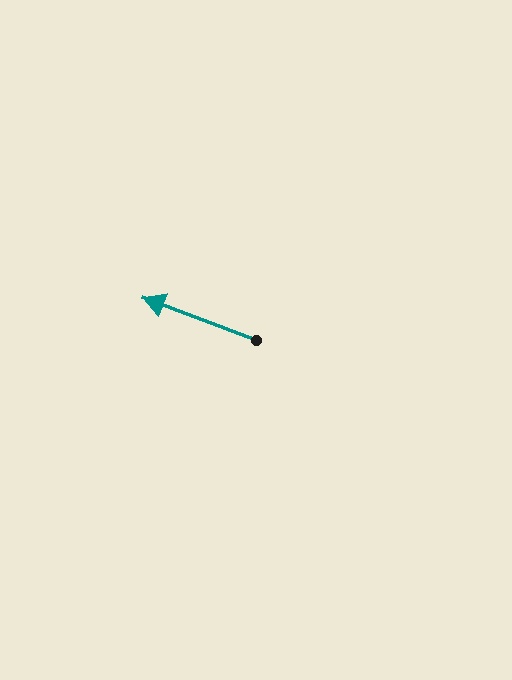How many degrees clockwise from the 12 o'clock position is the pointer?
Approximately 291 degrees.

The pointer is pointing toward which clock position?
Roughly 10 o'clock.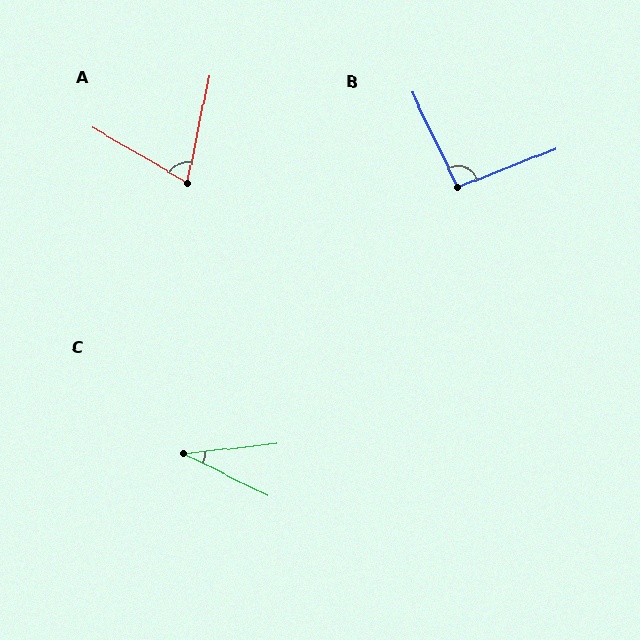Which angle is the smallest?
C, at approximately 33 degrees.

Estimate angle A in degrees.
Approximately 72 degrees.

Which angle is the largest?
B, at approximately 94 degrees.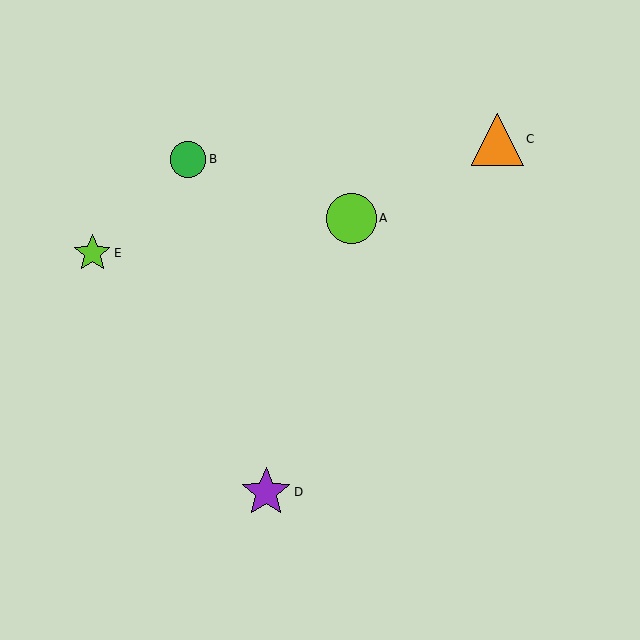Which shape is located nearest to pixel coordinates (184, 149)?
The green circle (labeled B) at (188, 159) is nearest to that location.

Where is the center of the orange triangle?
The center of the orange triangle is at (497, 139).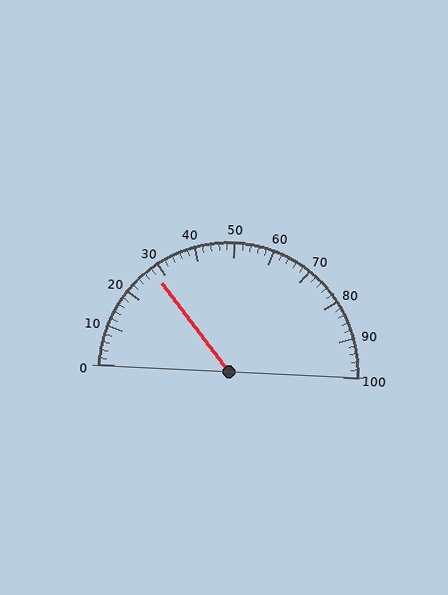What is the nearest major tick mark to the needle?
The nearest major tick mark is 30.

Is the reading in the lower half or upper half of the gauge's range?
The reading is in the lower half of the range (0 to 100).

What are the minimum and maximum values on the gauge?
The gauge ranges from 0 to 100.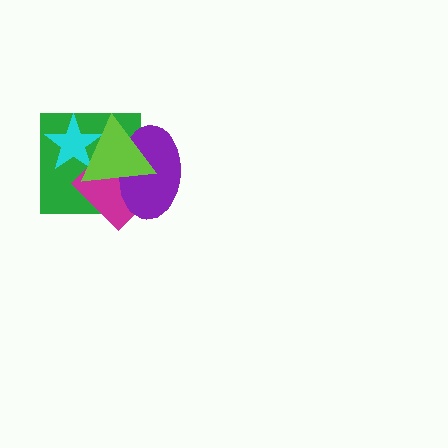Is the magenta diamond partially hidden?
Yes, it is partially covered by another shape.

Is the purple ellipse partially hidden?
Yes, it is partially covered by another shape.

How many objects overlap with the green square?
4 objects overlap with the green square.